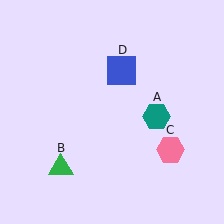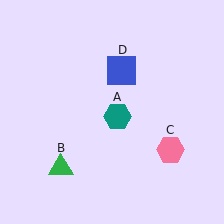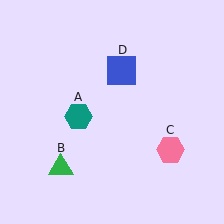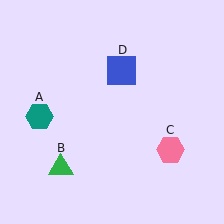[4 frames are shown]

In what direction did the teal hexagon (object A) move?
The teal hexagon (object A) moved left.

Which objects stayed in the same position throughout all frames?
Green triangle (object B) and pink hexagon (object C) and blue square (object D) remained stationary.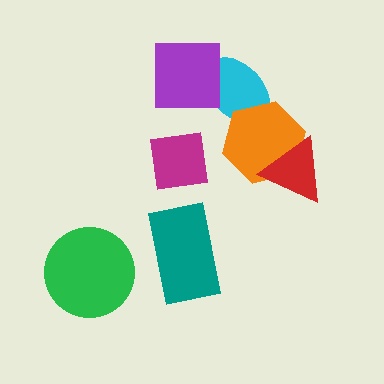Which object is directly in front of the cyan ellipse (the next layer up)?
The orange hexagon is directly in front of the cyan ellipse.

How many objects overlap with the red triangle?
1 object overlaps with the red triangle.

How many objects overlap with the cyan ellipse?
2 objects overlap with the cyan ellipse.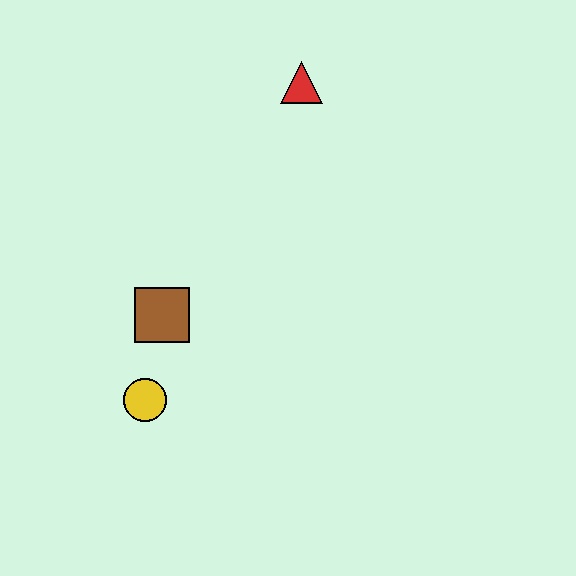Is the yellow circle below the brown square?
Yes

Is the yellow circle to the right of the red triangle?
No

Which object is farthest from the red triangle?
The yellow circle is farthest from the red triangle.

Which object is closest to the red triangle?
The brown square is closest to the red triangle.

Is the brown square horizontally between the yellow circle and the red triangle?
Yes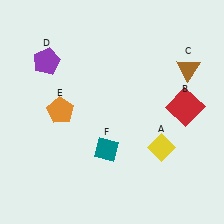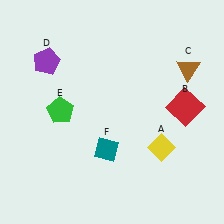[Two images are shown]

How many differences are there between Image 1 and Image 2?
There is 1 difference between the two images.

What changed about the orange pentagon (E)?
In Image 1, E is orange. In Image 2, it changed to green.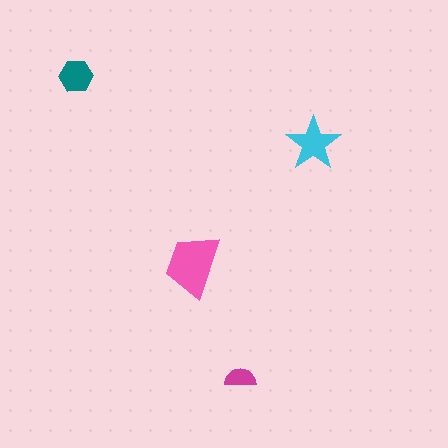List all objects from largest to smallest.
The pink trapezoid, the cyan star, the teal hexagon, the magenta semicircle.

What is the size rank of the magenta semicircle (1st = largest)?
4th.